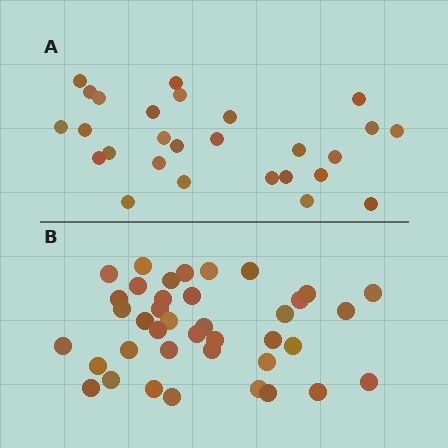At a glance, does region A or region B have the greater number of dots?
Region B (the bottom region) has more dots.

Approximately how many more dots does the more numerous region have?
Region B has roughly 12 or so more dots than region A.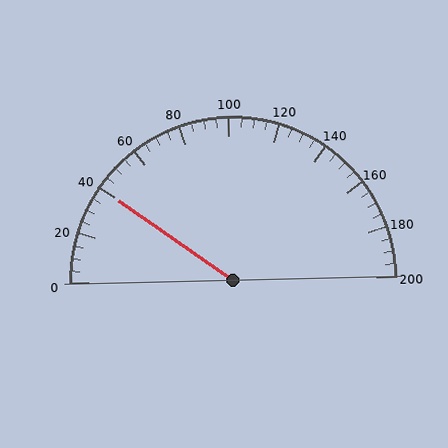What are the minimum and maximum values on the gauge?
The gauge ranges from 0 to 200.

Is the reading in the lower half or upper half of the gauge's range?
The reading is in the lower half of the range (0 to 200).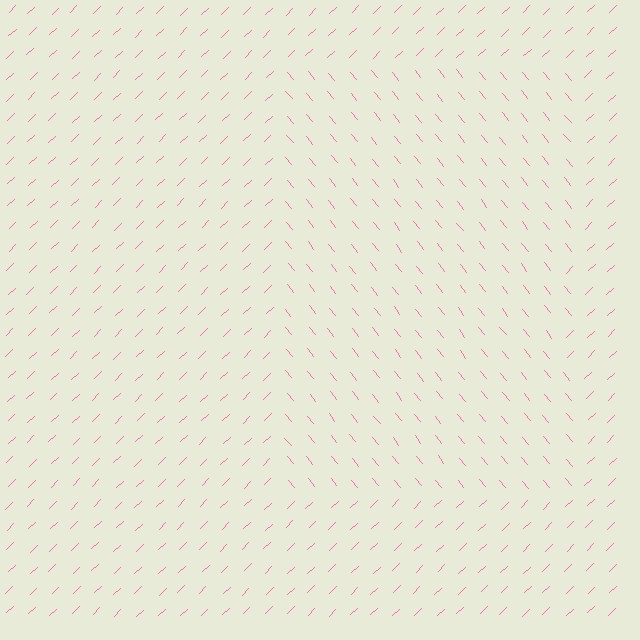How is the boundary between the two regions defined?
The boundary is defined purely by a change in line orientation (approximately 85 degrees difference). All lines are the same color and thickness.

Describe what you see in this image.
The image is filled with small pink line segments. A rectangle region in the image has lines oriented differently from the surrounding lines, creating a visible texture boundary.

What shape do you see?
I see a rectangle.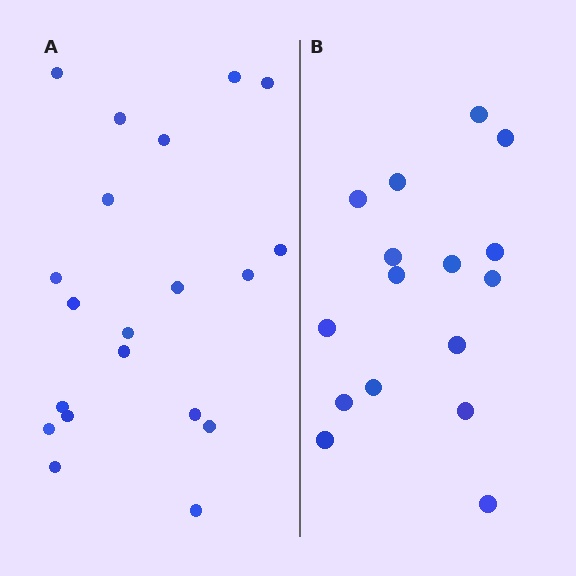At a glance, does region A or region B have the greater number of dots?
Region A (the left region) has more dots.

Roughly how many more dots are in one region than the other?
Region A has about 4 more dots than region B.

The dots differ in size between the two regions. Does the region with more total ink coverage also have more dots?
No. Region B has more total ink coverage because its dots are larger, but region A actually contains more individual dots. Total area can be misleading — the number of items is what matters here.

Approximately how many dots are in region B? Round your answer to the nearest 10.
About 20 dots. (The exact count is 16, which rounds to 20.)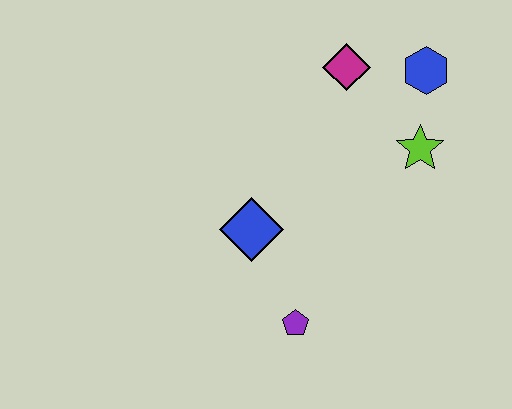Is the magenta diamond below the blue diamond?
No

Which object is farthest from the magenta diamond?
The purple pentagon is farthest from the magenta diamond.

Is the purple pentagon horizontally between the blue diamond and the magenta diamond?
Yes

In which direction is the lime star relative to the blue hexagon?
The lime star is below the blue hexagon.